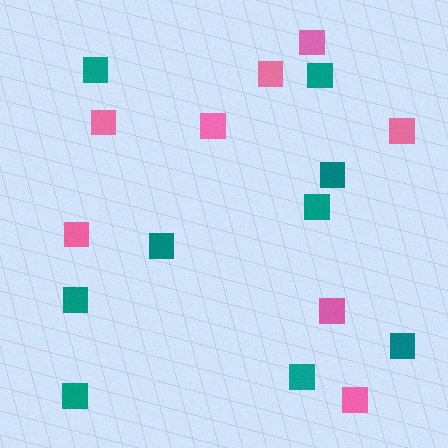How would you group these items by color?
There are 2 groups: one group of teal squares (9) and one group of pink squares (8).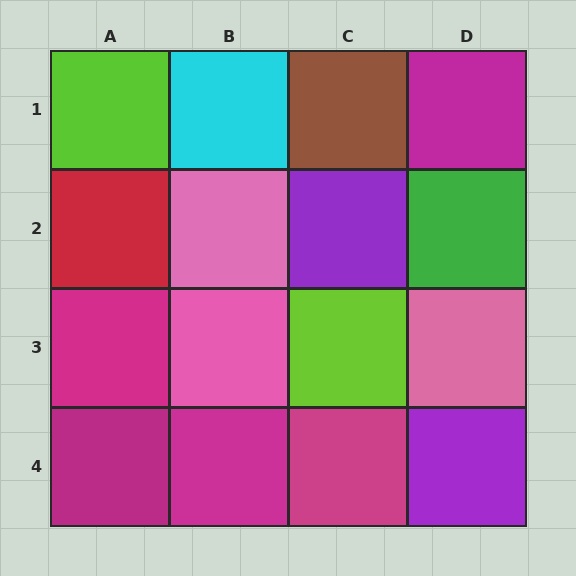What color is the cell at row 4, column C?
Magenta.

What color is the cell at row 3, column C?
Lime.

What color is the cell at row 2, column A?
Red.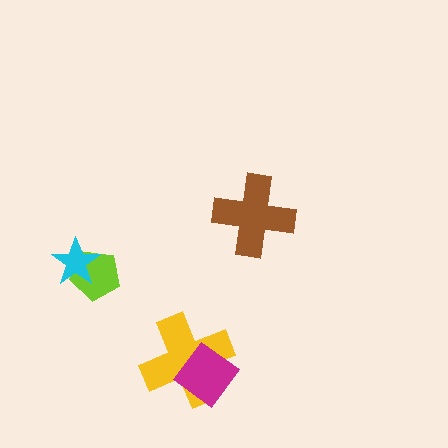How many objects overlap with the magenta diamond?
1 object overlaps with the magenta diamond.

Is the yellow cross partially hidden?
Yes, it is partially covered by another shape.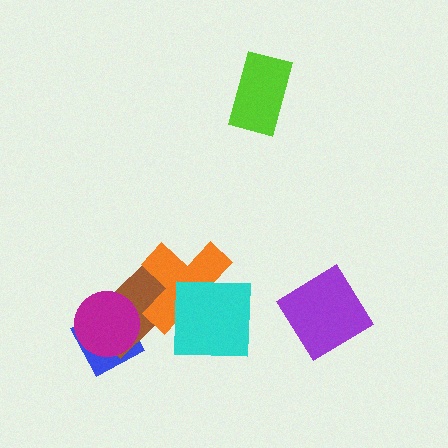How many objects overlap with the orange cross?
2 objects overlap with the orange cross.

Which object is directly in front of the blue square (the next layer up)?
The brown rectangle is directly in front of the blue square.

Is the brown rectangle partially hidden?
Yes, it is partially covered by another shape.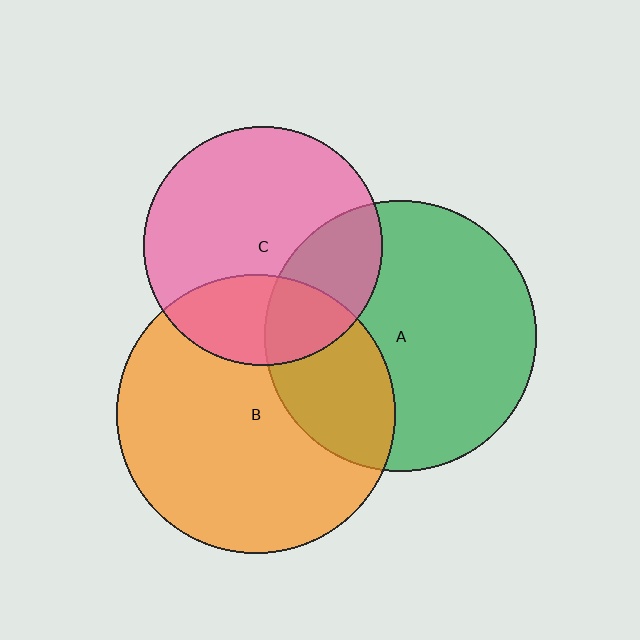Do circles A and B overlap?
Yes.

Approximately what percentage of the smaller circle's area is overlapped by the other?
Approximately 30%.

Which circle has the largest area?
Circle B (orange).